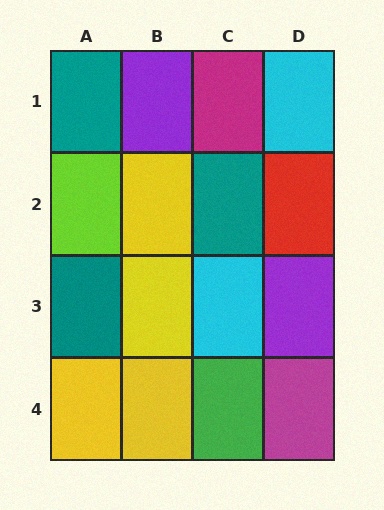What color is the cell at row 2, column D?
Red.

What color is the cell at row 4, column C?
Green.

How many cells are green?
1 cell is green.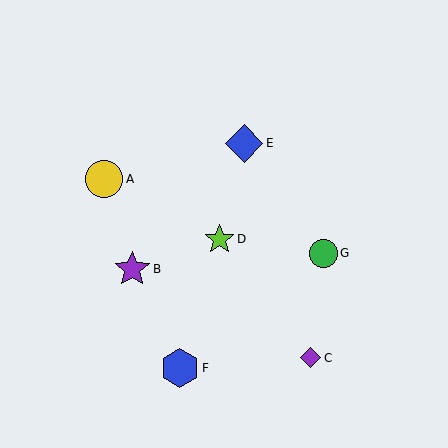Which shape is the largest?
The blue hexagon (labeled F) is the largest.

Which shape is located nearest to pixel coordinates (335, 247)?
The green circle (labeled G) at (324, 253) is nearest to that location.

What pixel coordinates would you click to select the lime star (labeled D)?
Click at (219, 239) to select the lime star D.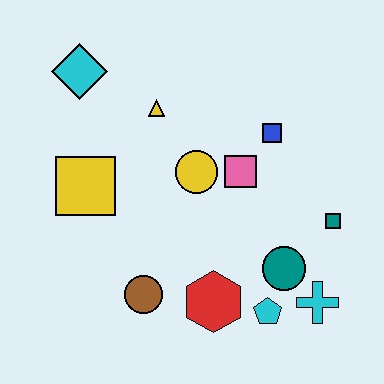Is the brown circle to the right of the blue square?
No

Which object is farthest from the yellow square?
The cyan cross is farthest from the yellow square.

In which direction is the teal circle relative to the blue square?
The teal circle is below the blue square.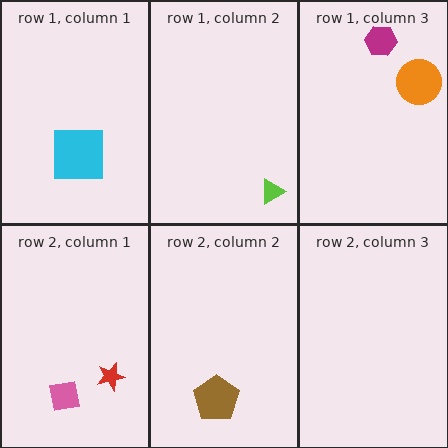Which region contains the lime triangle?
The row 1, column 2 region.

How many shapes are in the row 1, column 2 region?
1.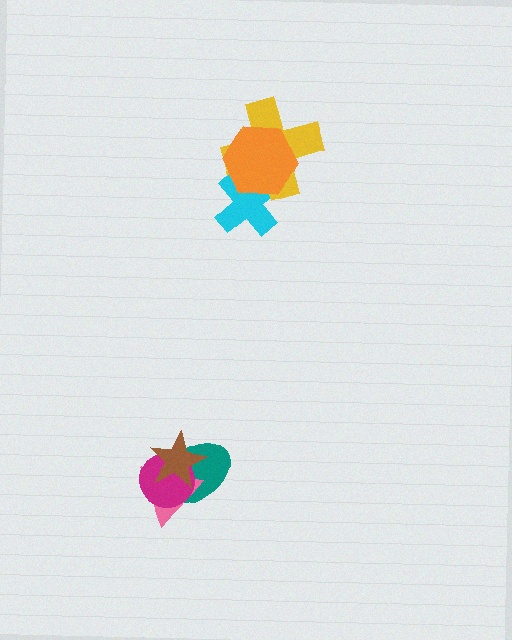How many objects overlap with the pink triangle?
3 objects overlap with the pink triangle.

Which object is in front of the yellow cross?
The orange hexagon is in front of the yellow cross.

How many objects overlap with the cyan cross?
2 objects overlap with the cyan cross.